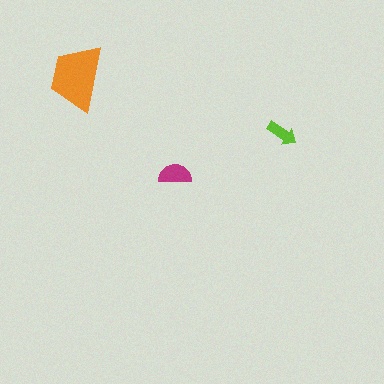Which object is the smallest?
The lime arrow.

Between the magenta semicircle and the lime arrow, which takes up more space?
The magenta semicircle.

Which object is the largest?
The orange trapezoid.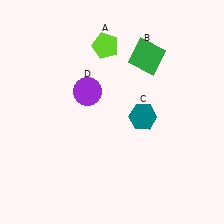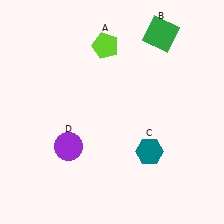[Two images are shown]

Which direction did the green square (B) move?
The green square (B) moved up.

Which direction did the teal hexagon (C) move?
The teal hexagon (C) moved down.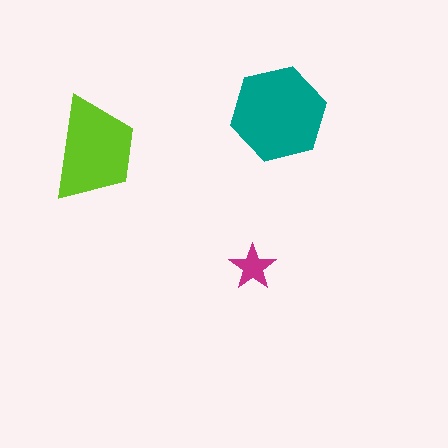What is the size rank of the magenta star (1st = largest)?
3rd.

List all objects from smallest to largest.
The magenta star, the lime trapezoid, the teal hexagon.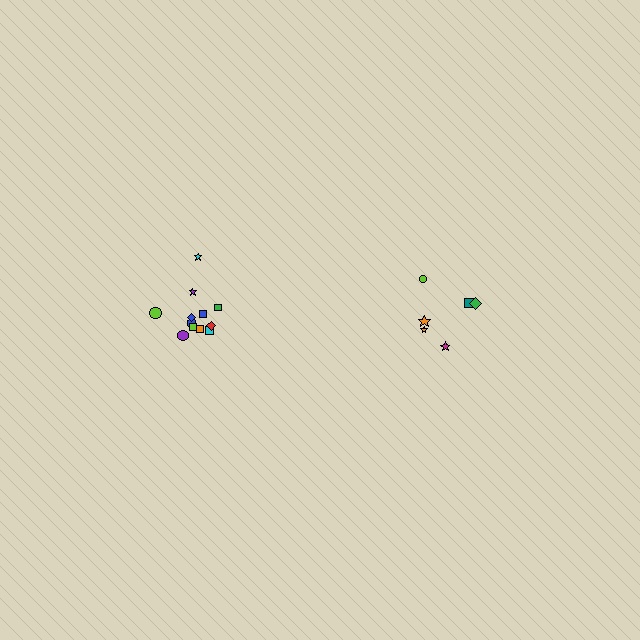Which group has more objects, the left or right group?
The left group.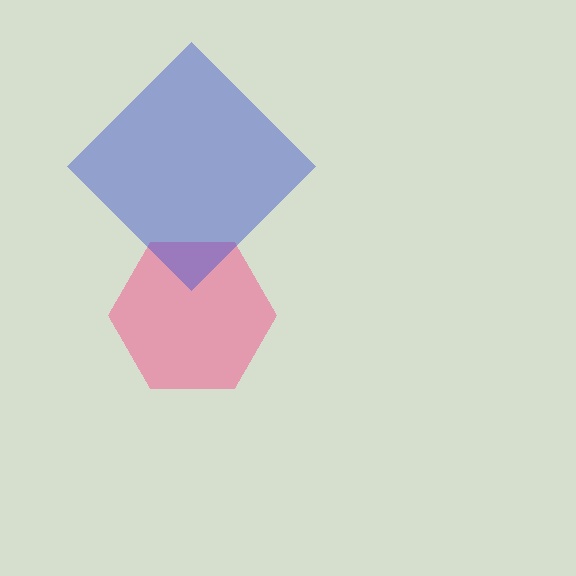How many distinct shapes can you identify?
There are 2 distinct shapes: a pink hexagon, a blue diamond.